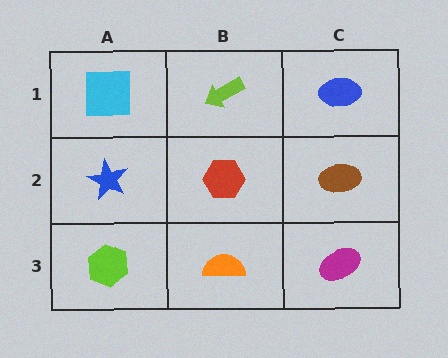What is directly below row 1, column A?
A blue star.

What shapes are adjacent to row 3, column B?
A red hexagon (row 2, column B), a lime hexagon (row 3, column A), a magenta ellipse (row 3, column C).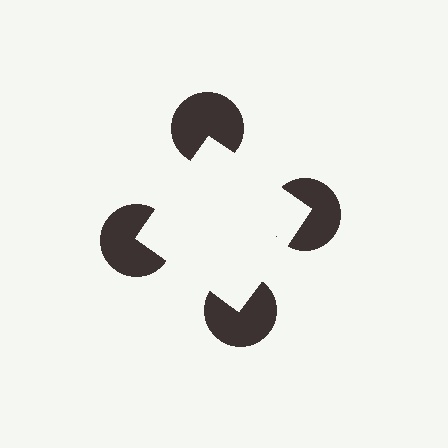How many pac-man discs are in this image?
There are 4 — one at each vertex of the illusory square.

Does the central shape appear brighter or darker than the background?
It typically appears slightly brighter than the background, even though no actual brightness change is drawn.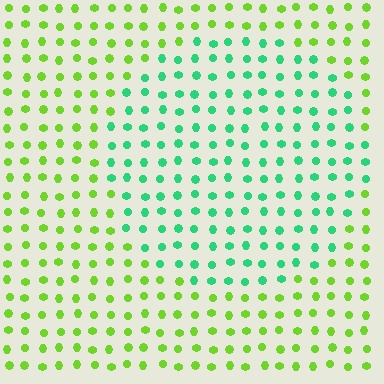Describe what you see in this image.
The image is filled with small lime elements in a uniform arrangement. A circle-shaped region is visible where the elements are tinted to a slightly different hue, forming a subtle color boundary.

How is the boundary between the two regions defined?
The boundary is defined purely by a slight shift in hue (about 53 degrees). Spacing, size, and orientation are identical on both sides.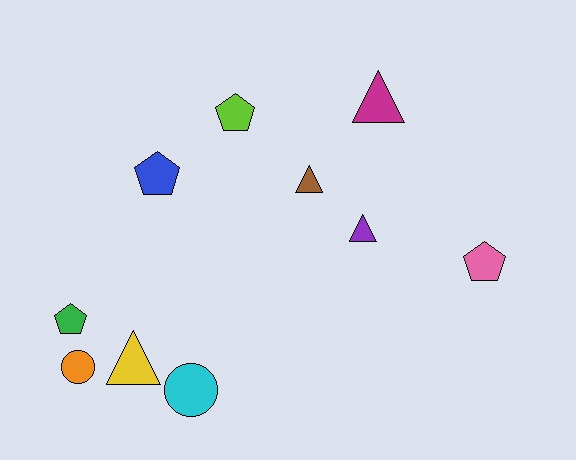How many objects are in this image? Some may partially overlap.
There are 10 objects.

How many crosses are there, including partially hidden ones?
There are no crosses.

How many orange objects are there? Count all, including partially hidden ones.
There is 1 orange object.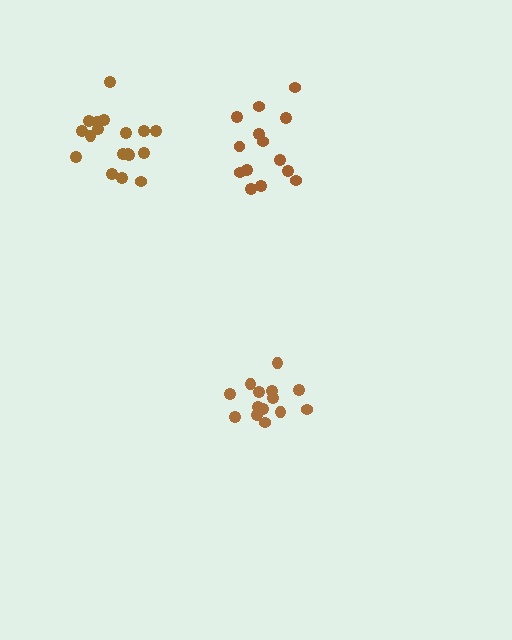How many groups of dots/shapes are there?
There are 3 groups.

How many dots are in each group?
Group 1: 14 dots, Group 2: 14 dots, Group 3: 18 dots (46 total).